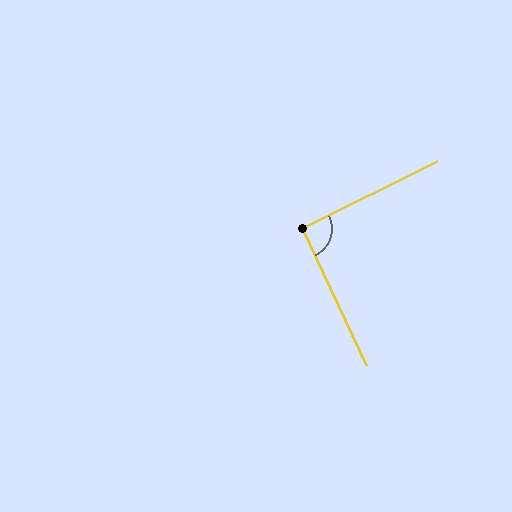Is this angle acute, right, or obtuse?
It is approximately a right angle.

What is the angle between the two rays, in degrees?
Approximately 92 degrees.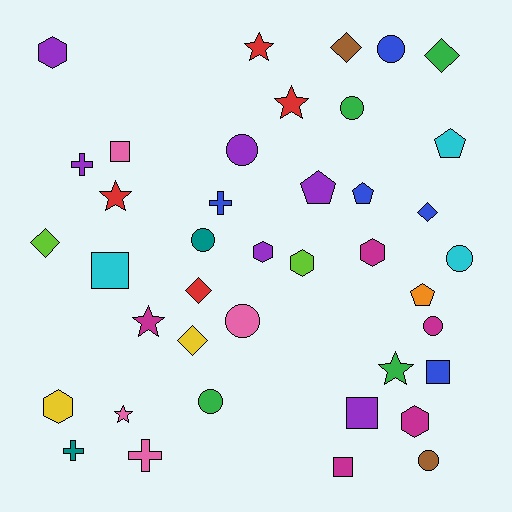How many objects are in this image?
There are 40 objects.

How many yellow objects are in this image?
There are 2 yellow objects.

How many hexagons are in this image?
There are 6 hexagons.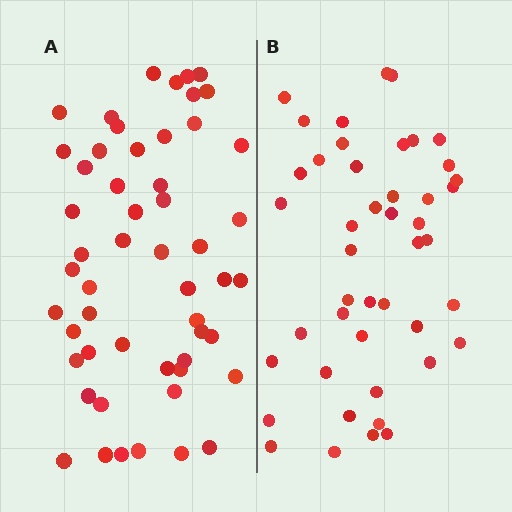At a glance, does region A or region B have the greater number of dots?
Region A (the left region) has more dots.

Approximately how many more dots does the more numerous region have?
Region A has roughly 8 or so more dots than region B.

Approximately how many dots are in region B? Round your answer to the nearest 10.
About 40 dots. (The exact count is 45, which rounds to 40.)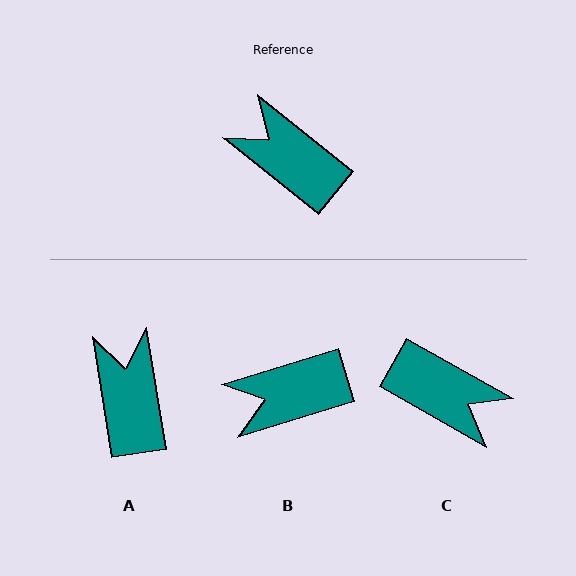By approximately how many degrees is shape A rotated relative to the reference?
Approximately 42 degrees clockwise.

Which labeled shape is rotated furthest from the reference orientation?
C, about 171 degrees away.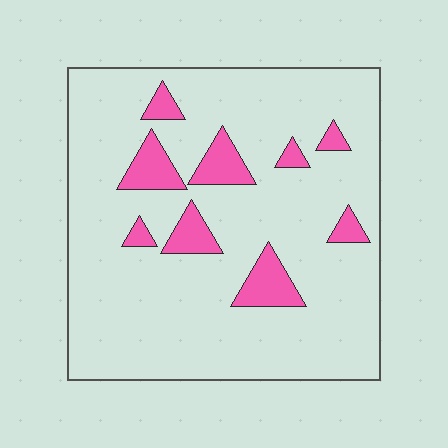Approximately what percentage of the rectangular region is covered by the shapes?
Approximately 15%.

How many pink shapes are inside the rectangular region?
9.